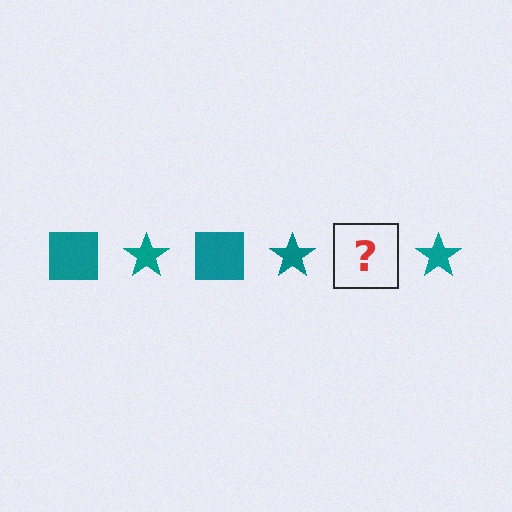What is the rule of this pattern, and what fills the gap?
The rule is that the pattern cycles through square, star shapes in teal. The gap should be filled with a teal square.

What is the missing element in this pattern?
The missing element is a teal square.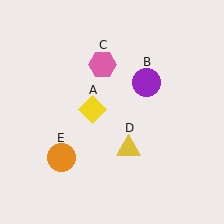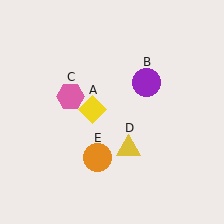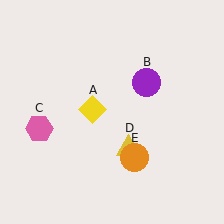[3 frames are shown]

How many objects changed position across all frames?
2 objects changed position: pink hexagon (object C), orange circle (object E).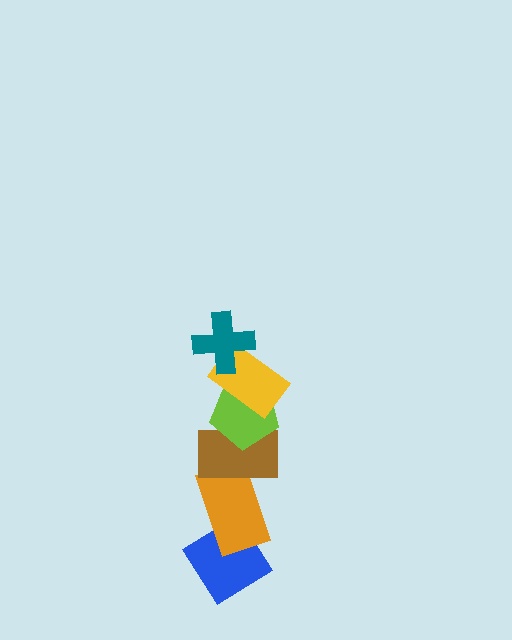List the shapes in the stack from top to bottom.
From top to bottom: the teal cross, the yellow rectangle, the lime pentagon, the brown rectangle, the orange rectangle, the blue diamond.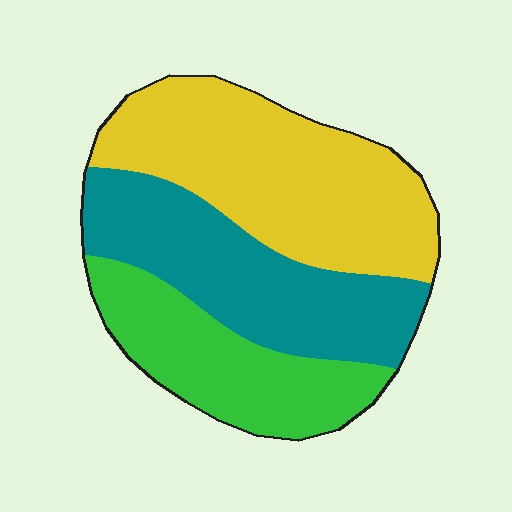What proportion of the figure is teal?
Teal covers roughly 35% of the figure.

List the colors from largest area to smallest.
From largest to smallest: yellow, teal, green.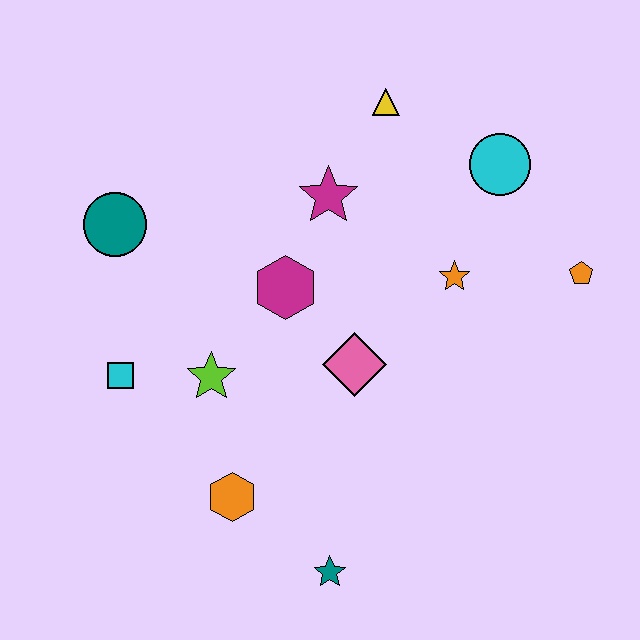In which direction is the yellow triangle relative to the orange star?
The yellow triangle is above the orange star.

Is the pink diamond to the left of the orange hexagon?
No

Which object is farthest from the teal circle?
The orange pentagon is farthest from the teal circle.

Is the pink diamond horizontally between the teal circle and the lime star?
No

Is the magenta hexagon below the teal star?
No